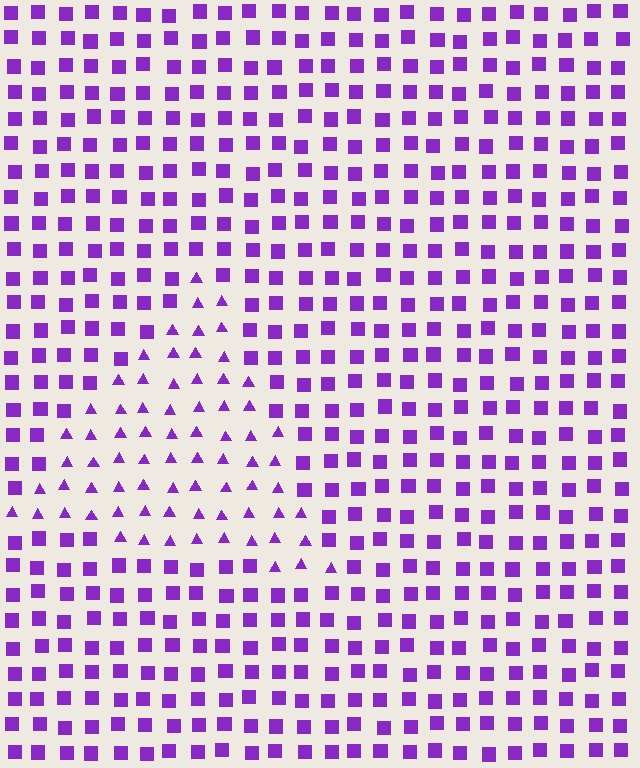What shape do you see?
I see a triangle.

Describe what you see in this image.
The image is filled with small purple elements arranged in a uniform grid. A triangle-shaped region contains triangles, while the surrounding area contains squares. The boundary is defined purely by the change in element shape.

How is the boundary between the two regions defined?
The boundary is defined by a change in element shape: triangles inside vs. squares outside. All elements share the same color and spacing.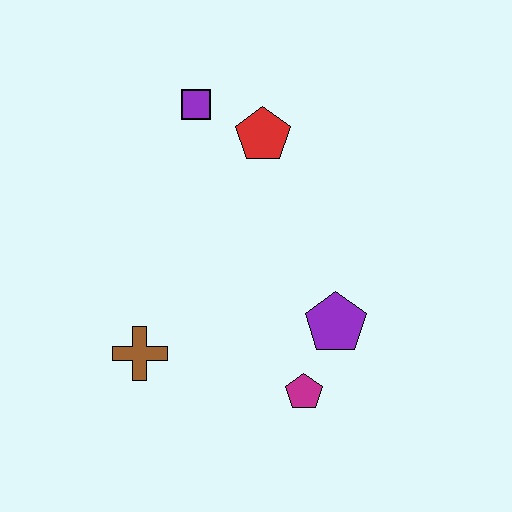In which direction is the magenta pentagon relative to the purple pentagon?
The magenta pentagon is below the purple pentagon.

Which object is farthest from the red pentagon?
The magenta pentagon is farthest from the red pentagon.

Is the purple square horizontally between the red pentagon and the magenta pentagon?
No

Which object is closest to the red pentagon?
The purple square is closest to the red pentagon.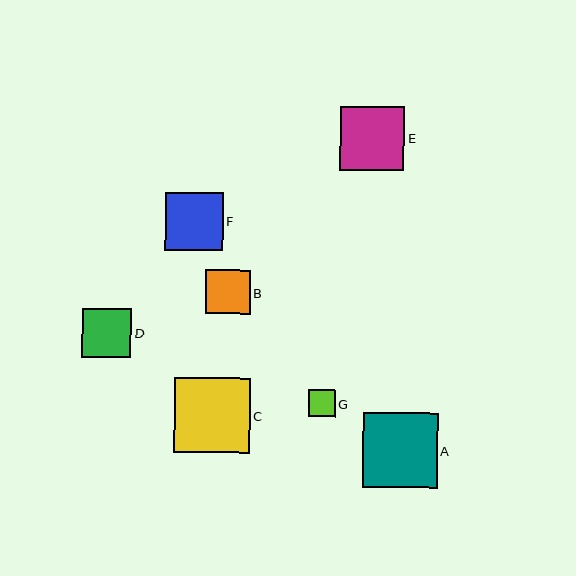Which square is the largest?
Square C is the largest with a size of approximately 75 pixels.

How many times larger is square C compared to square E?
Square C is approximately 1.2 times the size of square E.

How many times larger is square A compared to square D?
Square A is approximately 1.5 times the size of square D.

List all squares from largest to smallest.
From largest to smallest: C, A, E, F, D, B, G.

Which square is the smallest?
Square G is the smallest with a size of approximately 27 pixels.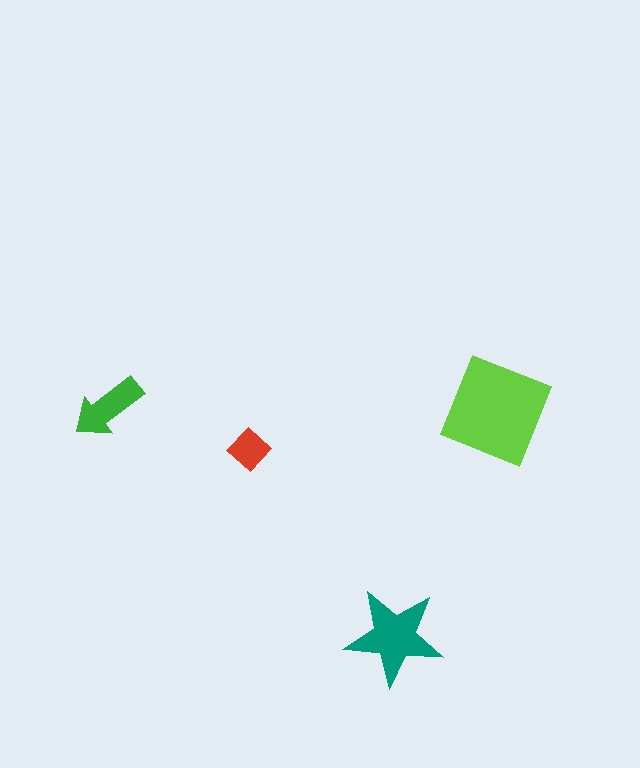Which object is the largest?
The lime square.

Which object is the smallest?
The red diamond.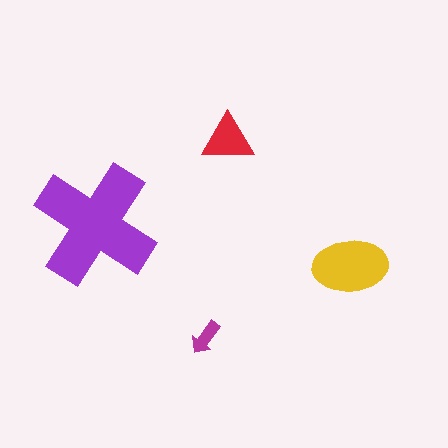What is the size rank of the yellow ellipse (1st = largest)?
2nd.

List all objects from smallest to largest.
The magenta arrow, the red triangle, the yellow ellipse, the purple cross.